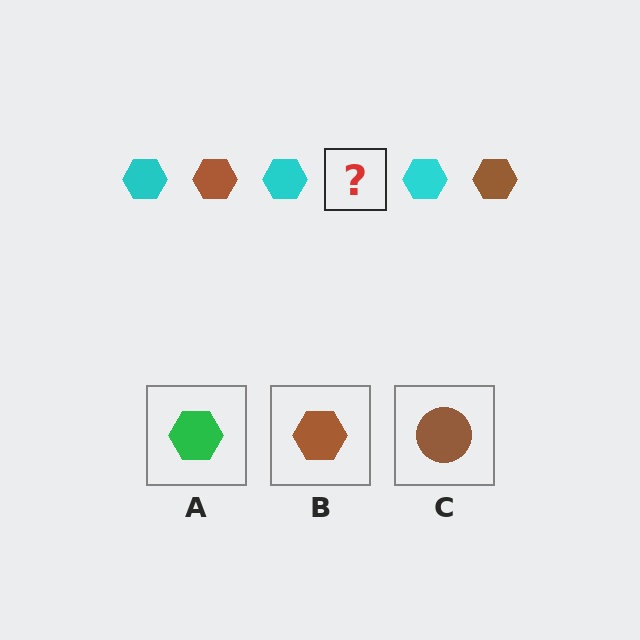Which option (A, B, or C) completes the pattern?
B.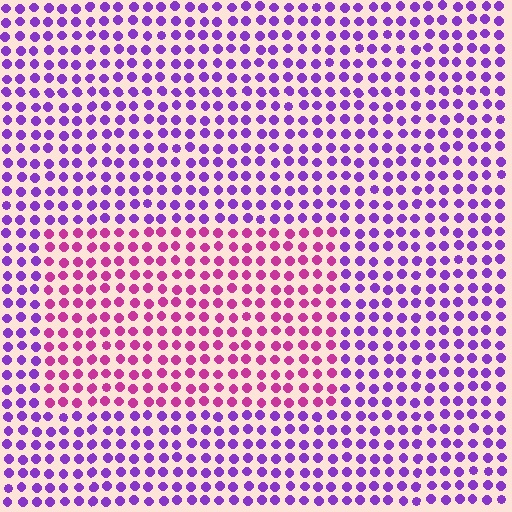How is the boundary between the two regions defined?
The boundary is defined purely by a slight shift in hue (about 44 degrees). Spacing, size, and orientation are identical on both sides.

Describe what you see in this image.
The image is filled with small purple elements in a uniform arrangement. A rectangle-shaped region is visible where the elements are tinted to a slightly different hue, forming a subtle color boundary.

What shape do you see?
I see a rectangle.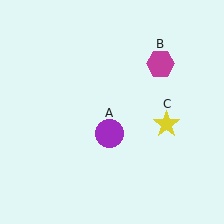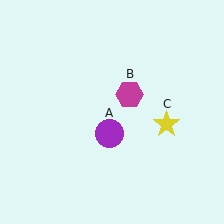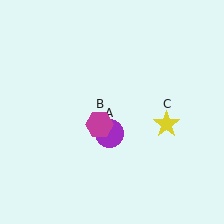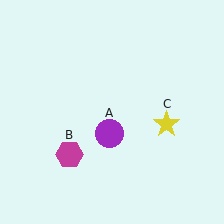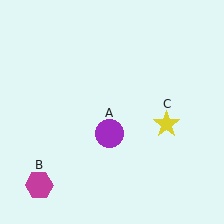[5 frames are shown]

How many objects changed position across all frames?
1 object changed position: magenta hexagon (object B).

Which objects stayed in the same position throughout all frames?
Purple circle (object A) and yellow star (object C) remained stationary.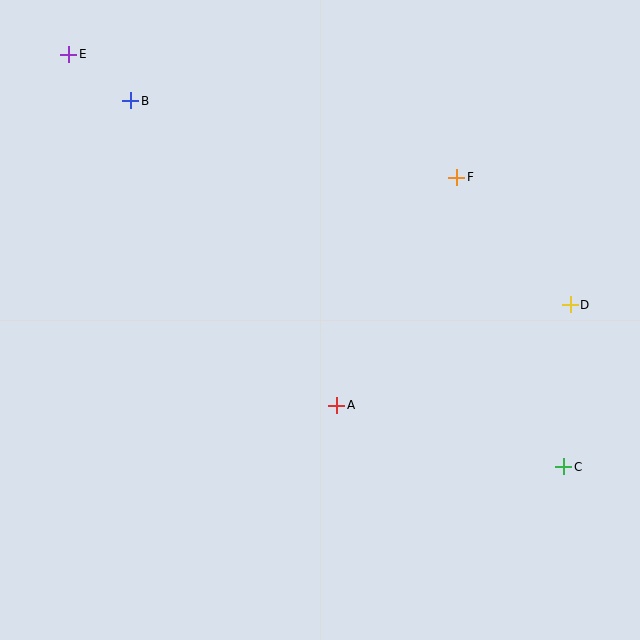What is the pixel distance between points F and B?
The distance between F and B is 335 pixels.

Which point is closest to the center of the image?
Point A at (337, 405) is closest to the center.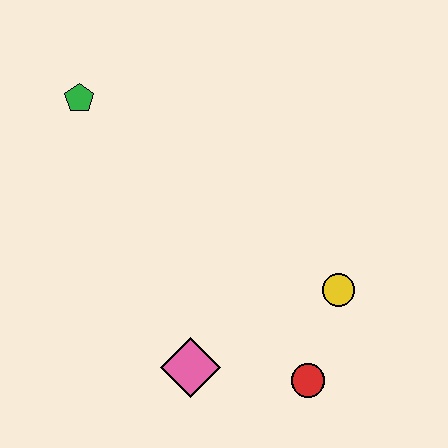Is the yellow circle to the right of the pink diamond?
Yes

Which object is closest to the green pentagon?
The pink diamond is closest to the green pentagon.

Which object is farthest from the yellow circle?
The green pentagon is farthest from the yellow circle.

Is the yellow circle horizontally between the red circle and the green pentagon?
No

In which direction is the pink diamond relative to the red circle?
The pink diamond is to the left of the red circle.